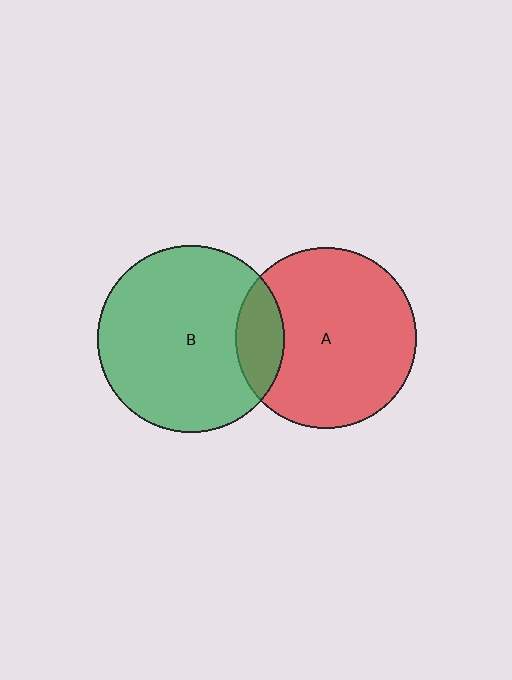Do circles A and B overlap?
Yes.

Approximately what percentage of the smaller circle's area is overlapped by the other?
Approximately 15%.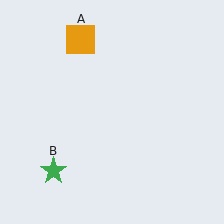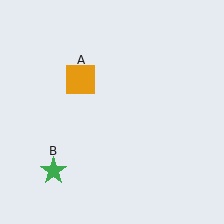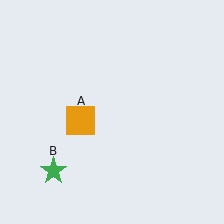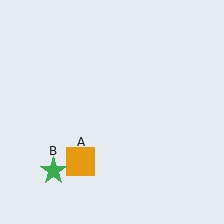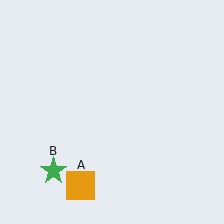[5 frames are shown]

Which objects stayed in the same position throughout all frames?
Green star (object B) remained stationary.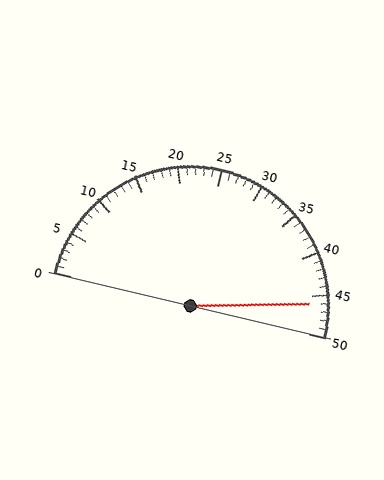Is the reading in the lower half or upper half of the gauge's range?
The reading is in the upper half of the range (0 to 50).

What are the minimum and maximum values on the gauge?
The gauge ranges from 0 to 50.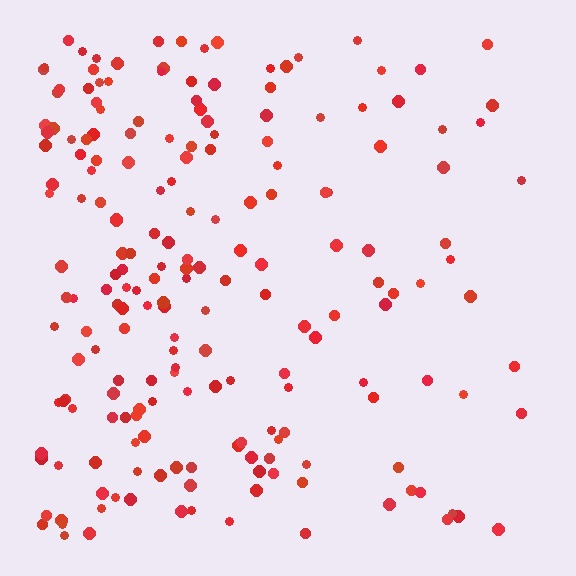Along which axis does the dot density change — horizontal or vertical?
Horizontal.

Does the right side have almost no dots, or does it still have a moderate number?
Still a moderate number, just noticeably fewer than the left.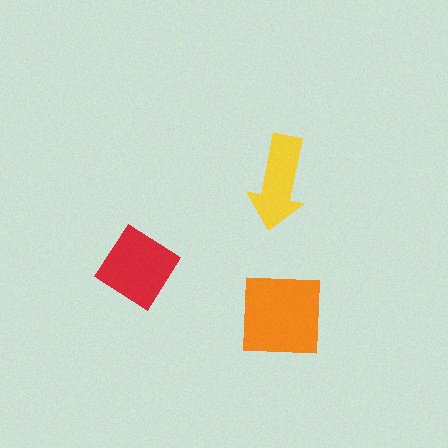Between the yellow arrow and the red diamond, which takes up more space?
The red diamond.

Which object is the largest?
The orange square.